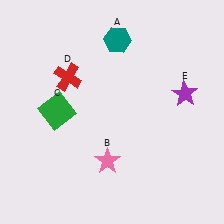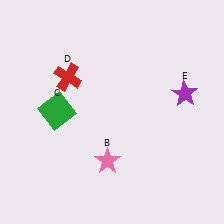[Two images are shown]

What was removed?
The teal hexagon (A) was removed in Image 2.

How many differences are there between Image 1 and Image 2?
There is 1 difference between the two images.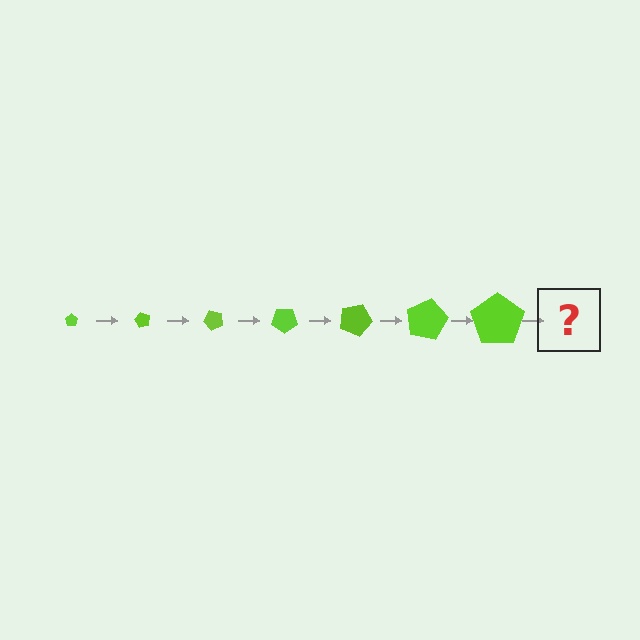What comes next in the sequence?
The next element should be a pentagon, larger than the previous one and rotated 420 degrees from the start.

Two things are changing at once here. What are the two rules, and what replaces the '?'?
The two rules are that the pentagon grows larger each step and it rotates 60 degrees each step. The '?' should be a pentagon, larger than the previous one and rotated 420 degrees from the start.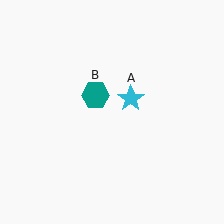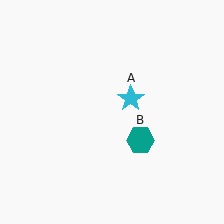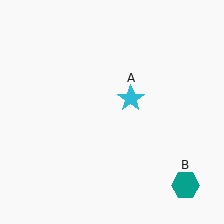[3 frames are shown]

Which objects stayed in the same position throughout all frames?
Cyan star (object A) remained stationary.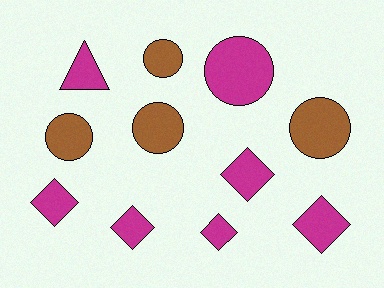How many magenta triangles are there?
There is 1 magenta triangle.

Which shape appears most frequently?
Circle, with 5 objects.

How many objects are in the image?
There are 11 objects.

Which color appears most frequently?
Magenta, with 7 objects.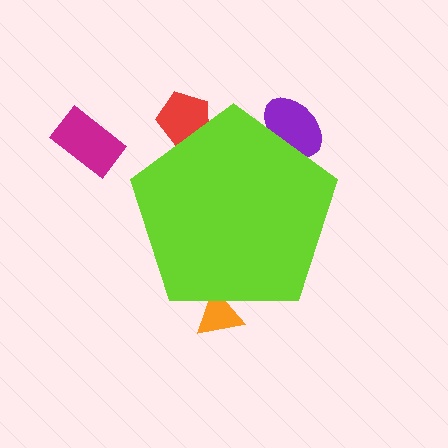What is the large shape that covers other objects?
A lime pentagon.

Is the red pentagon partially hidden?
Yes, the red pentagon is partially hidden behind the lime pentagon.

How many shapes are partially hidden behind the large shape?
3 shapes are partially hidden.